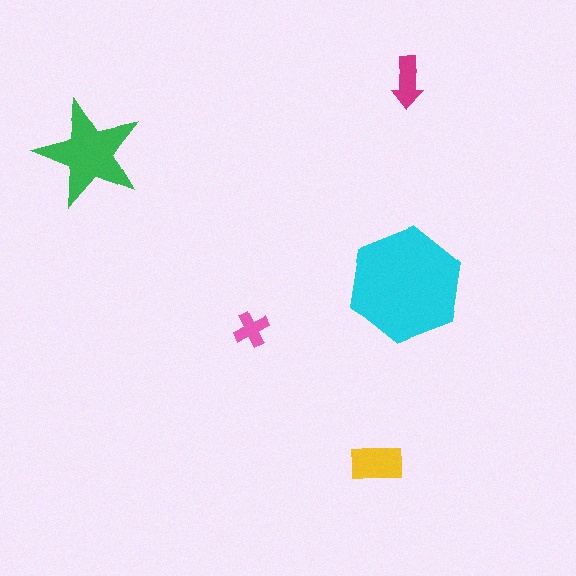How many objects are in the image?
There are 5 objects in the image.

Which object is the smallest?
The pink cross.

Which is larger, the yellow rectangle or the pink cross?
The yellow rectangle.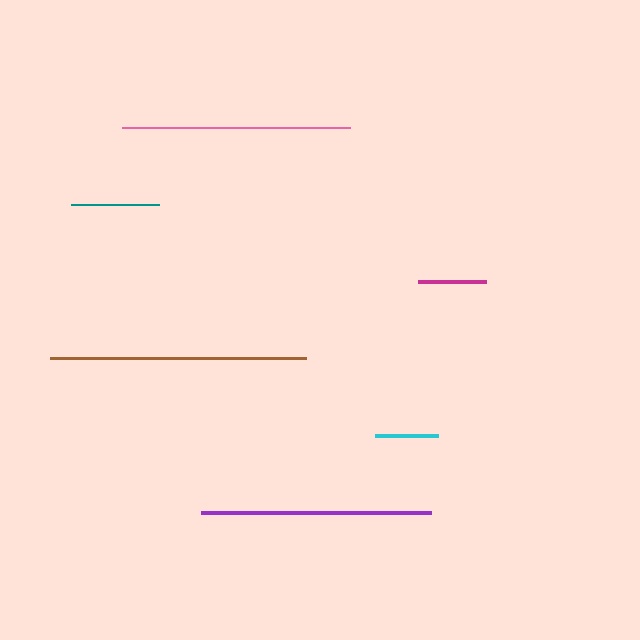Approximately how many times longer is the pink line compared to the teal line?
The pink line is approximately 2.6 times the length of the teal line.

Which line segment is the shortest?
The cyan line is the shortest at approximately 63 pixels.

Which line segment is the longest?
The brown line is the longest at approximately 256 pixels.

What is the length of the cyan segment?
The cyan segment is approximately 63 pixels long.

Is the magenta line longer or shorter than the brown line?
The brown line is longer than the magenta line.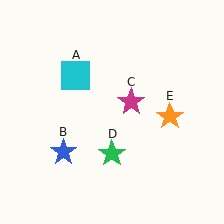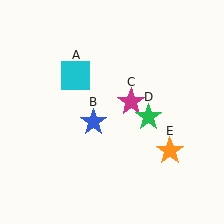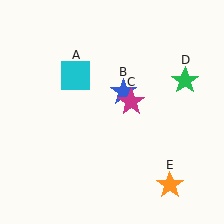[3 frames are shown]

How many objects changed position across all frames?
3 objects changed position: blue star (object B), green star (object D), orange star (object E).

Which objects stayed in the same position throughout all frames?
Cyan square (object A) and magenta star (object C) remained stationary.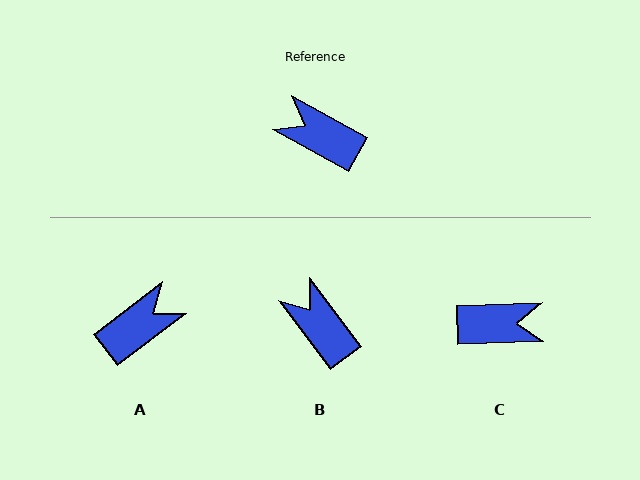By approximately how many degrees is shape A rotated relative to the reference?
Approximately 114 degrees clockwise.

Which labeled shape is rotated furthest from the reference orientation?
C, about 149 degrees away.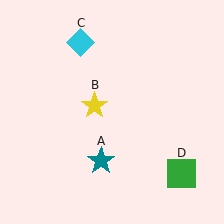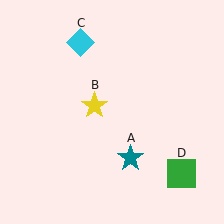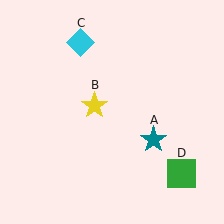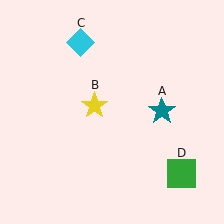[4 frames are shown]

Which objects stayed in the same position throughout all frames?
Yellow star (object B) and cyan diamond (object C) and green square (object D) remained stationary.